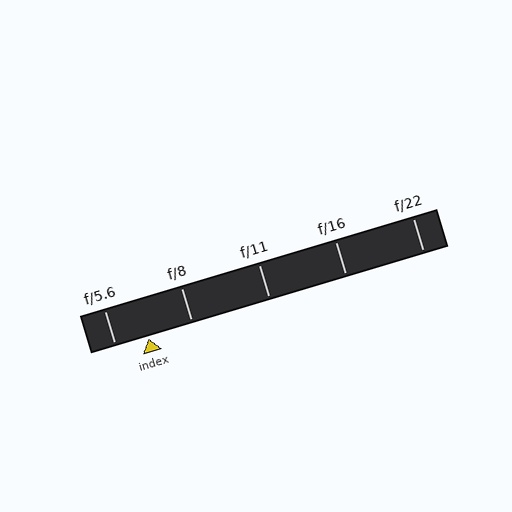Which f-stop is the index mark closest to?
The index mark is closest to f/5.6.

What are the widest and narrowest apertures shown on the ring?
The widest aperture shown is f/5.6 and the narrowest is f/22.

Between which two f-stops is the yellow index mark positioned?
The index mark is between f/5.6 and f/8.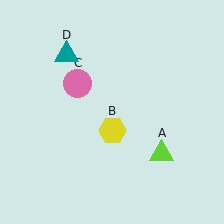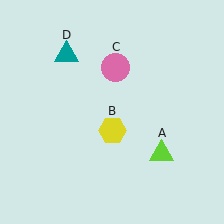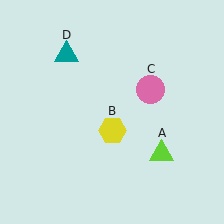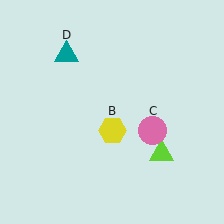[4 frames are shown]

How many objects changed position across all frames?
1 object changed position: pink circle (object C).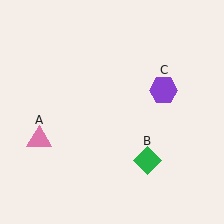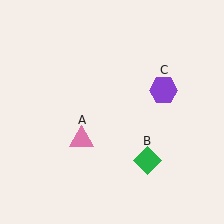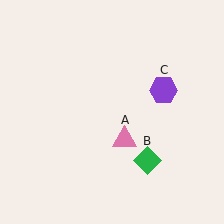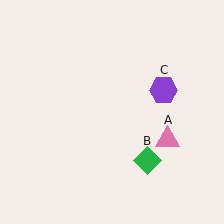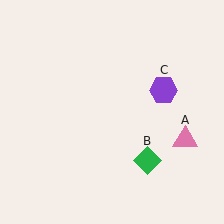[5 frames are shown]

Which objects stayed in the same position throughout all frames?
Green diamond (object B) and purple hexagon (object C) remained stationary.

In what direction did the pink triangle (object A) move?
The pink triangle (object A) moved right.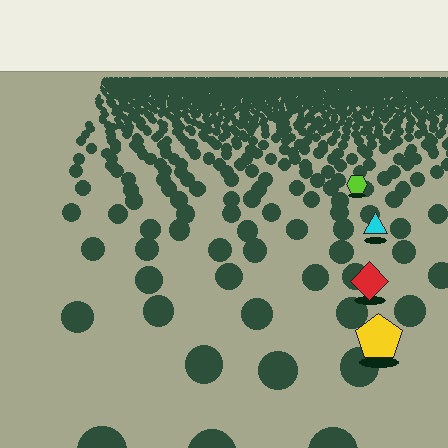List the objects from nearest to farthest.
From nearest to farthest: the yellow pentagon, the red diamond, the cyan triangle, the lime hexagon.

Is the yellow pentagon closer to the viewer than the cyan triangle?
Yes. The yellow pentagon is closer — you can tell from the texture gradient: the ground texture is coarser near it.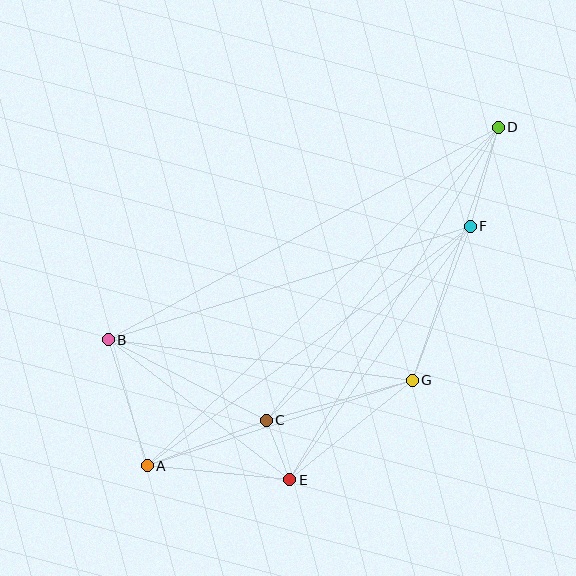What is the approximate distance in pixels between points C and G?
The distance between C and G is approximately 151 pixels.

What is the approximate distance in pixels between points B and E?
The distance between B and E is approximately 229 pixels.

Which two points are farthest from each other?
Points A and D are farthest from each other.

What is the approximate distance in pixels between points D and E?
The distance between D and E is approximately 410 pixels.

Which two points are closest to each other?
Points C and E are closest to each other.